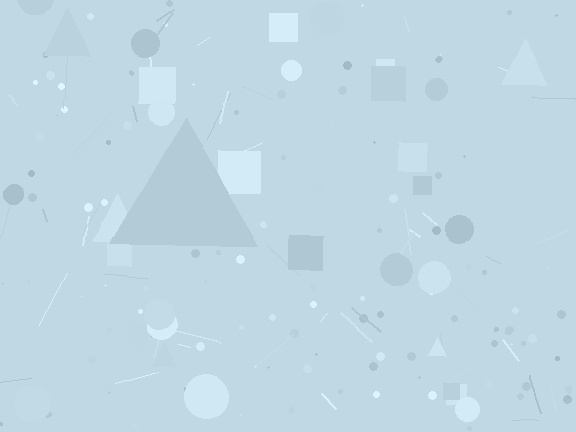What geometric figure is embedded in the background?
A triangle is embedded in the background.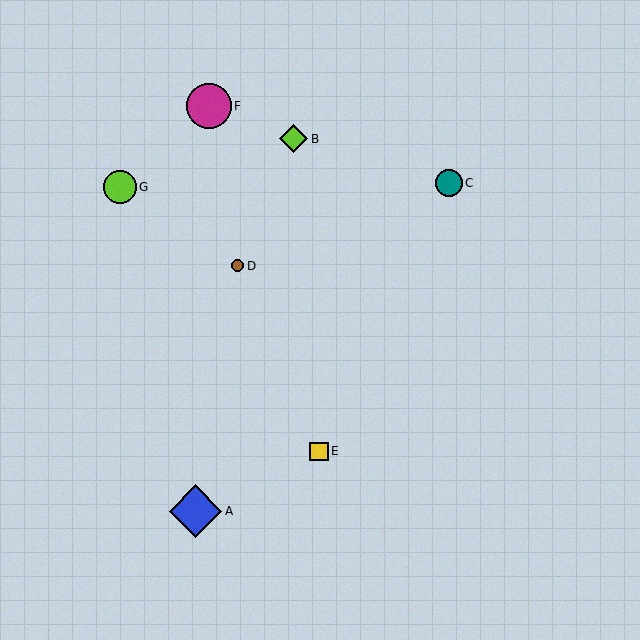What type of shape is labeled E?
Shape E is a yellow square.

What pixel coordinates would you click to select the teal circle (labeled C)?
Click at (449, 183) to select the teal circle C.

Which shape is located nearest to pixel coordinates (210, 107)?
The magenta circle (labeled F) at (209, 106) is nearest to that location.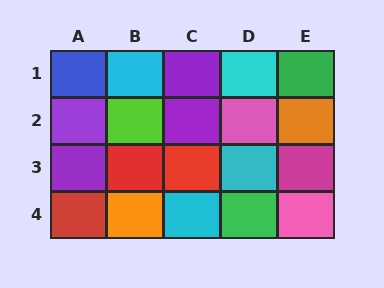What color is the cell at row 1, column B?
Cyan.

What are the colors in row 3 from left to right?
Purple, red, red, cyan, magenta.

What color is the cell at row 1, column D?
Cyan.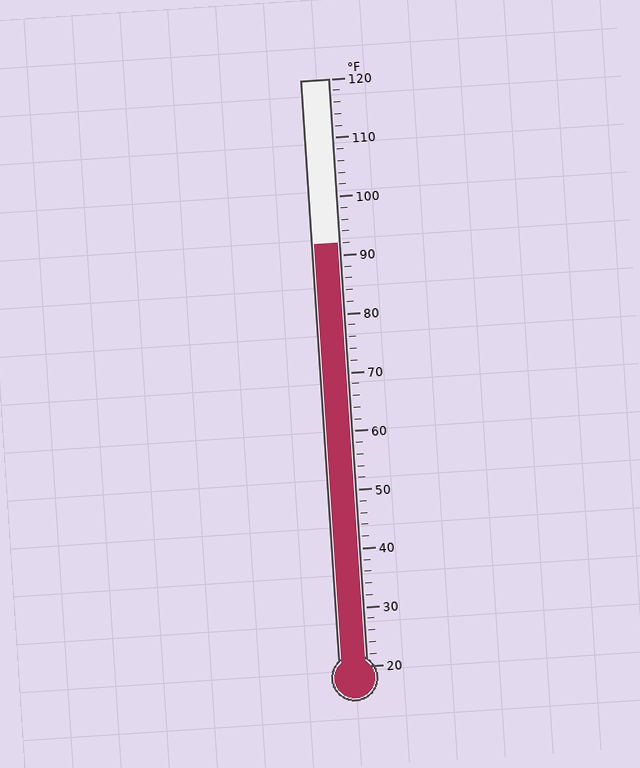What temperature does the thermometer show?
The thermometer shows approximately 92°F.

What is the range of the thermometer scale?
The thermometer scale ranges from 20°F to 120°F.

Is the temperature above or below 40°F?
The temperature is above 40°F.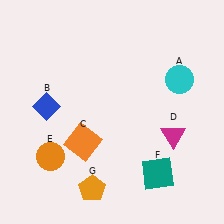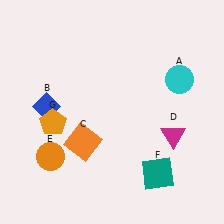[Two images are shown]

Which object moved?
The orange pentagon (G) moved up.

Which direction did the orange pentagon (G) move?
The orange pentagon (G) moved up.